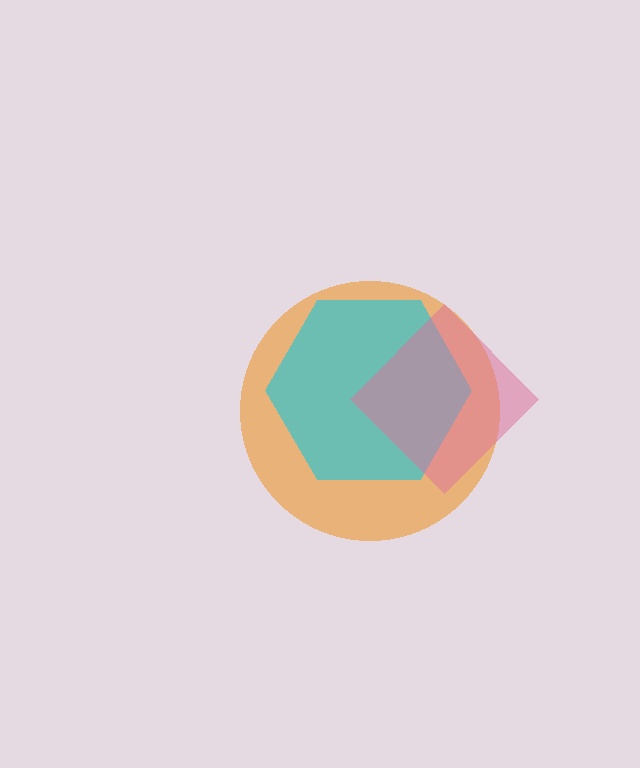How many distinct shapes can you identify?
There are 3 distinct shapes: an orange circle, a cyan hexagon, a pink diamond.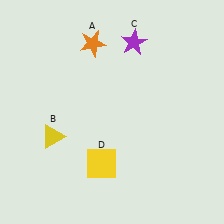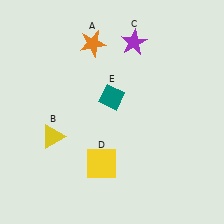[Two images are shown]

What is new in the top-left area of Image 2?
A teal diamond (E) was added in the top-left area of Image 2.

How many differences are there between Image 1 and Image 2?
There is 1 difference between the two images.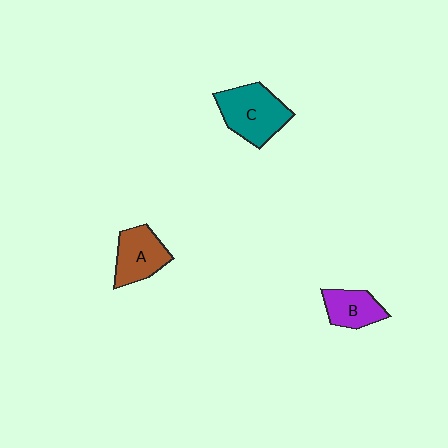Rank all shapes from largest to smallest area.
From largest to smallest: C (teal), A (brown), B (purple).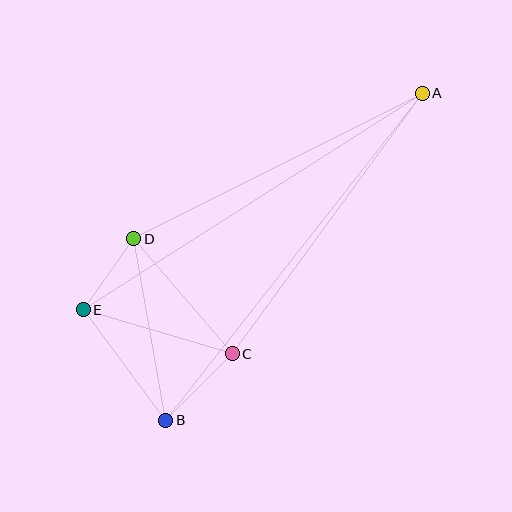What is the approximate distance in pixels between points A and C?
The distance between A and C is approximately 322 pixels.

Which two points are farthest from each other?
Points A and B are farthest from each other.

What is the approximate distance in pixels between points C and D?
The distance between C and D is approximately 152 pixels.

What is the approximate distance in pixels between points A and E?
The distance between A and E is approximately 402 pixels.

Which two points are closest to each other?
Points D and E are closest to each other.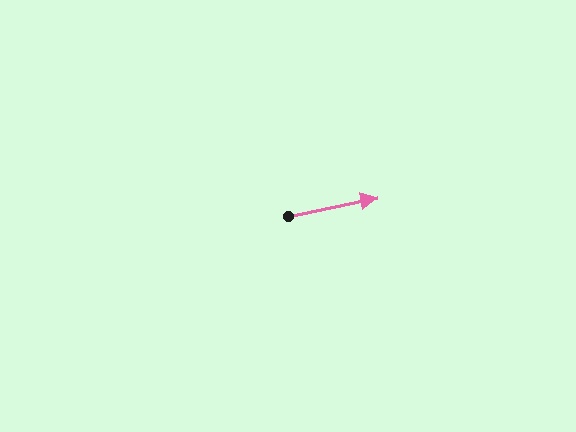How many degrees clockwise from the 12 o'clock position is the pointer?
Approximately 78 degrees.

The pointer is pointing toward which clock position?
Roughly 3 o'clock.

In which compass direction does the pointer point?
East.